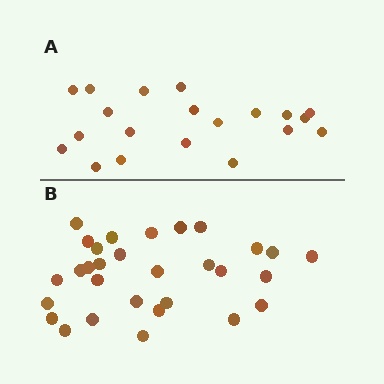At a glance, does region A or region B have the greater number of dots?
Region B (the bottom region) has more dots.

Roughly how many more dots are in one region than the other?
Region B has roughly 10 or so more dots than region A.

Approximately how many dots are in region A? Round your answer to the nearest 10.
About 20 dots.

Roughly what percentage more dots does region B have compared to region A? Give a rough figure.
About 50% more.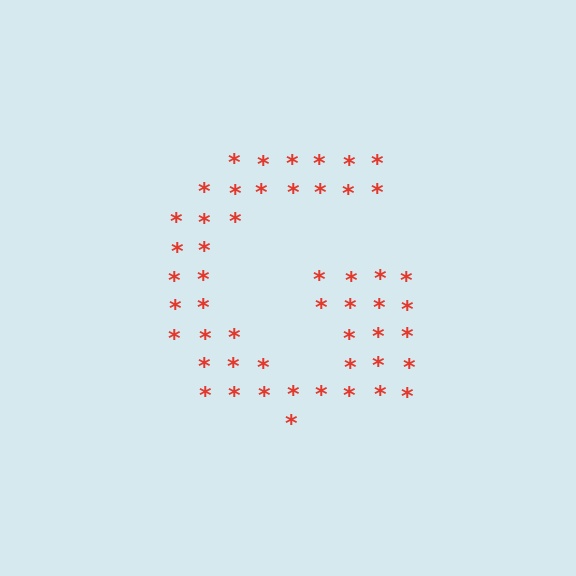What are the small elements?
The small elements are asterisks.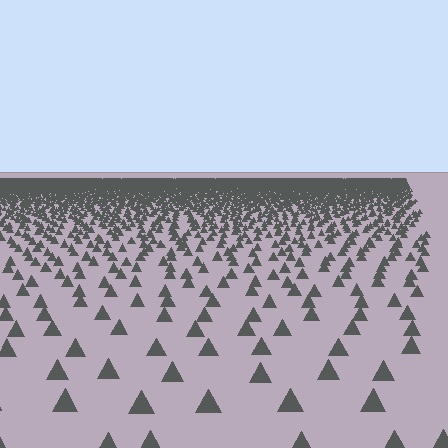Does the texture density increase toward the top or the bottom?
Density increases toward the top.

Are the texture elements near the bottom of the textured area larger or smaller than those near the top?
Larger. Near the bottom, elements are closer to the viewer and appear at a bigger on-screen size.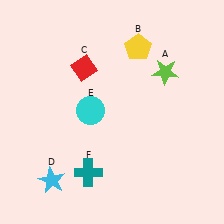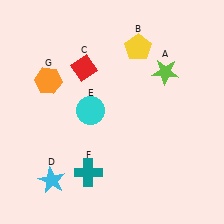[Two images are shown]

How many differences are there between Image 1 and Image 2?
There is 1 difference between the two images.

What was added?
An orange hexagon (G) was added in Image 2.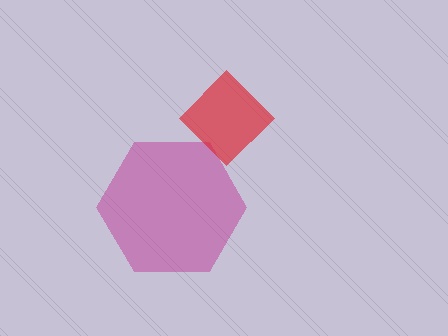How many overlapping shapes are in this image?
There are 2 overlapping shapes in the image.